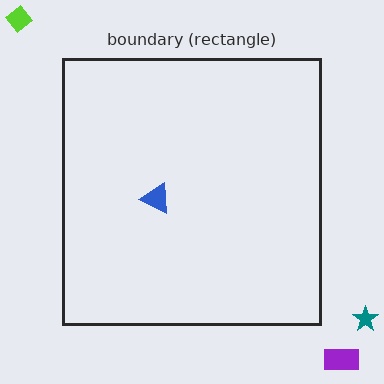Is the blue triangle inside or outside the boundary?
Inside.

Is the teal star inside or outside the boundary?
Outside.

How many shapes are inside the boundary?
1 inside, 3 outside.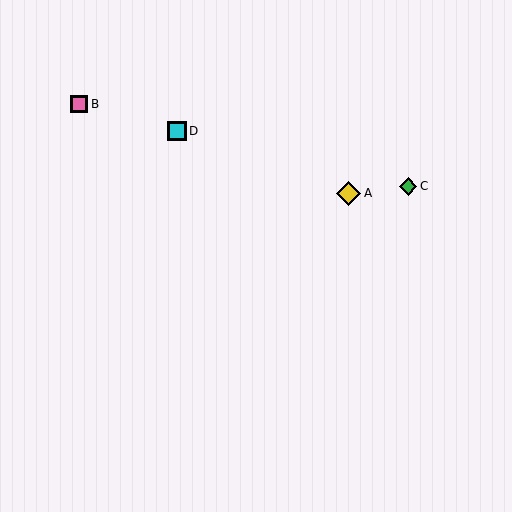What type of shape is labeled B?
Shape B is a pink square.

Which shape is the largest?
The yellow diamond (labeled A) is the largest.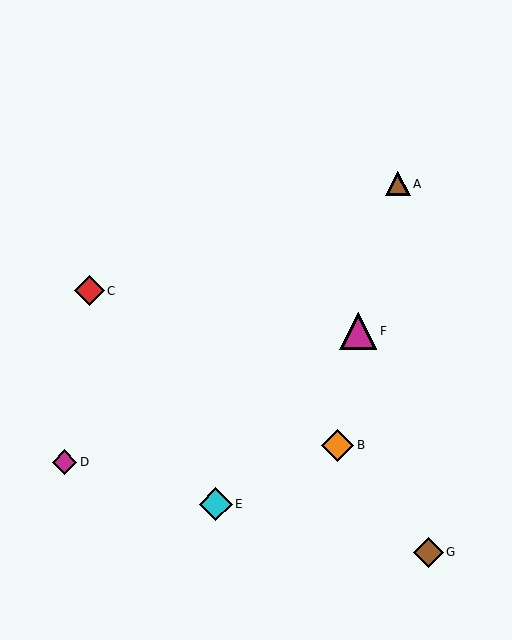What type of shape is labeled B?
Shape B is an orange diamond.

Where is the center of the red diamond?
The center of the red diamond is at (89, 291).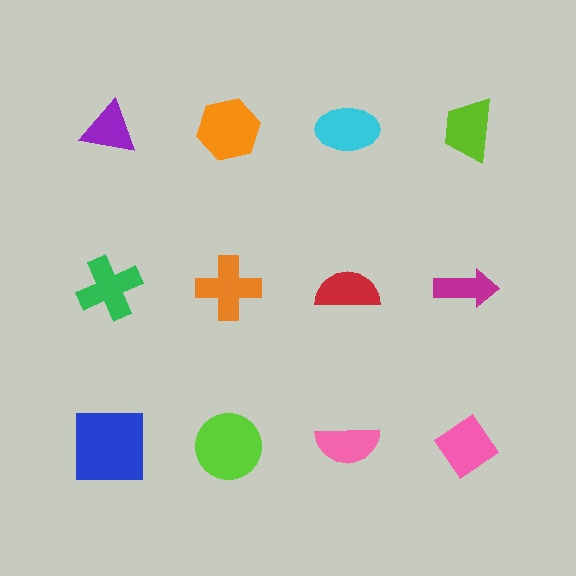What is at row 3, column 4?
A pink diamond.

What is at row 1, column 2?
An orange hexagon.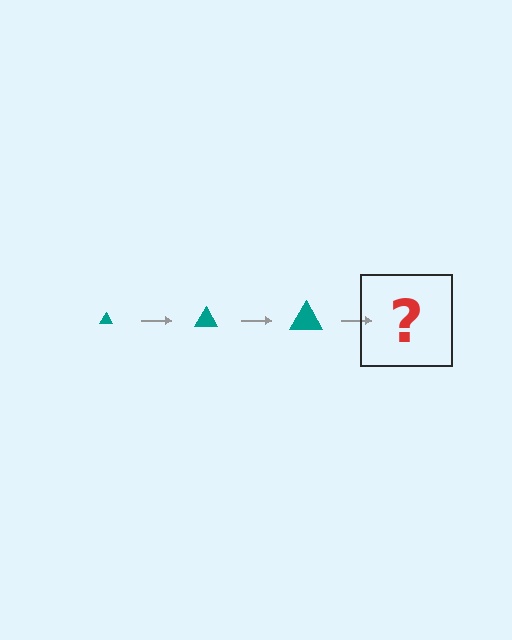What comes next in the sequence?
The next element should be a teal triangle, larger than the previous one.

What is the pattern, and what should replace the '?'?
The pattern is that the triangle gets progressively larger each step. The '?' should be a teal triangle, larger than the previous one.